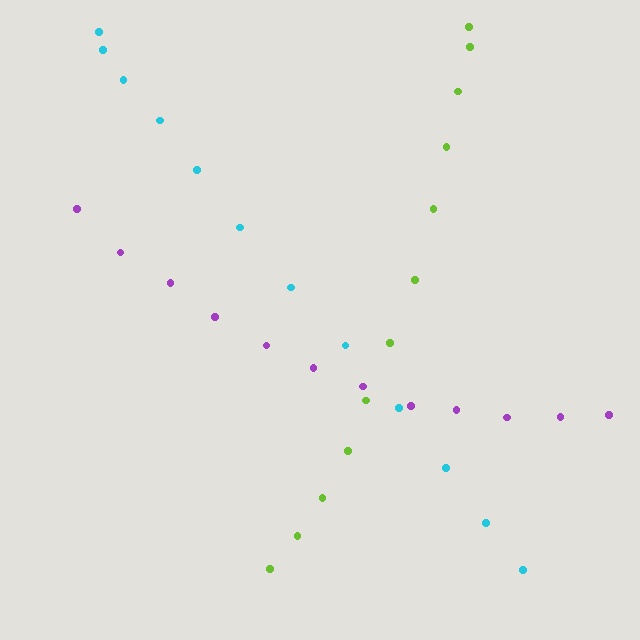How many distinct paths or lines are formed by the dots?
There are 3 distinct paths.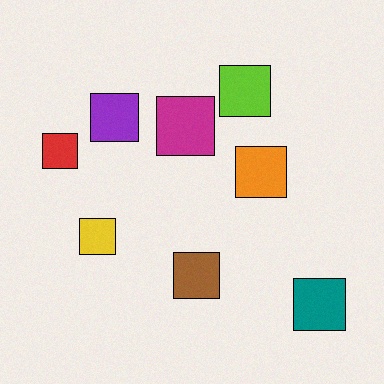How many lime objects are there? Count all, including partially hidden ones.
There is 1 lime object.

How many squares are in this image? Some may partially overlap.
There are 8 squares.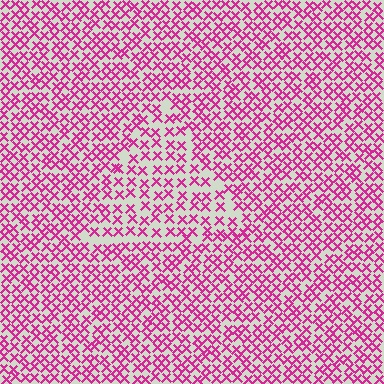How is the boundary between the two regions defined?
The boundary is defined by a change in element density (approximately 1.5x ratio). All elements are the same color, size, and shape.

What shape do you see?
I see a triangle.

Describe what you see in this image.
The image contains small magenta elements arranged at two different densities. A triangle-shaped region is visible where the elements are less densely packed than the surrounding area.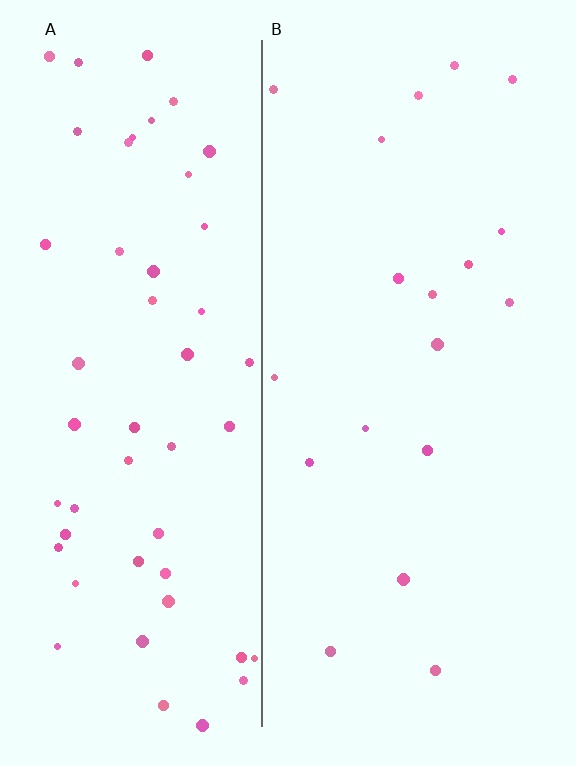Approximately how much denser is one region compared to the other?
Approximately 2.8× — region A over region B.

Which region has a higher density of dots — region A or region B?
A (the left).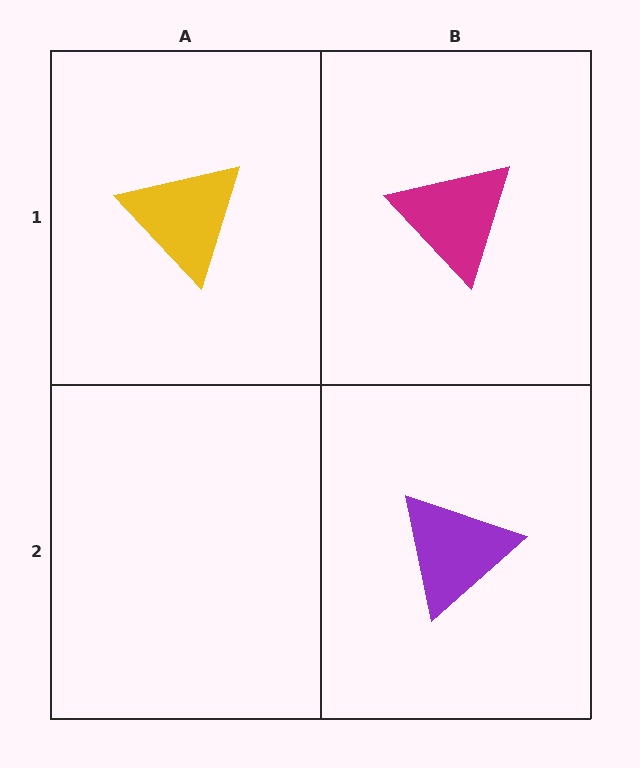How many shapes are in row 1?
2 shapes.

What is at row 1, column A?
A yellow triangle.